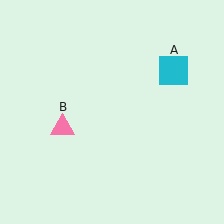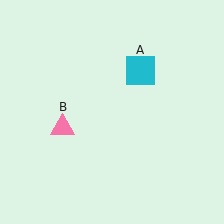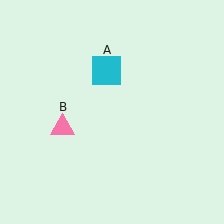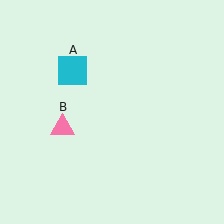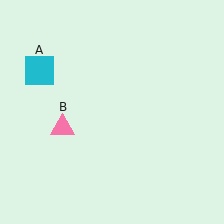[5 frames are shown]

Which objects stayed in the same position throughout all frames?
Pink triangle (object B) remained stationary.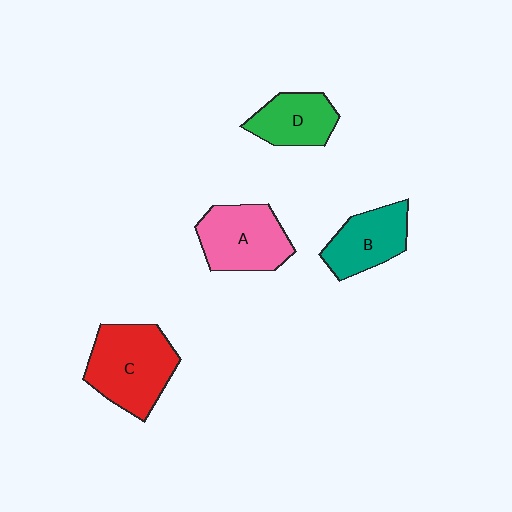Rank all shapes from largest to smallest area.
From largest to smallest: C (red), A (pink), B (teal), D (green).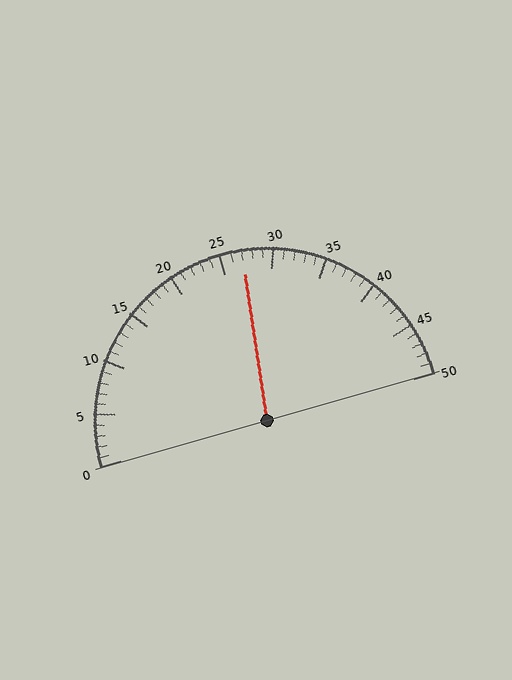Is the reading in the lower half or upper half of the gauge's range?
The reading is in the upper half of the range (0 to 50).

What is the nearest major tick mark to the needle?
The nearest major tick mark is 25.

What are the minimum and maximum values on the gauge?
The gauge ranges from 0 to 50.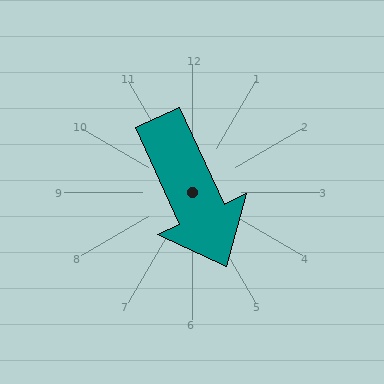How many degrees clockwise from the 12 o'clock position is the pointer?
Approximately 155 degrees.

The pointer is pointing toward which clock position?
Roughly 5 o'clock.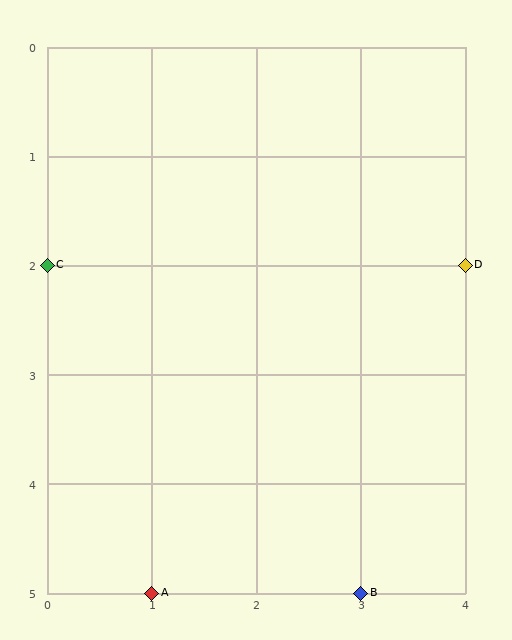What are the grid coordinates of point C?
Point C is at grid coordinates (0, 2).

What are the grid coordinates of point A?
Point A is at grid coordinates (1, 5).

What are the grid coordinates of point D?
Point D is at grid coordinates (4, 2).